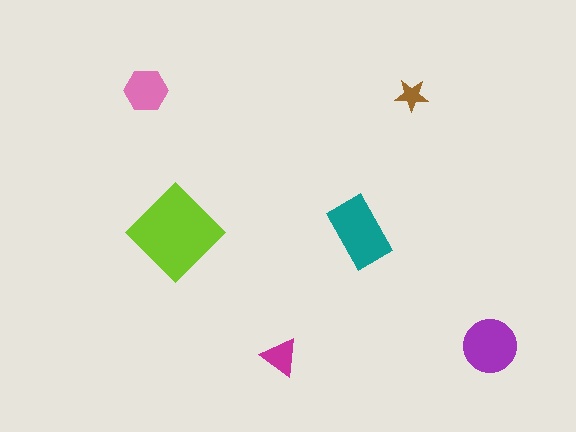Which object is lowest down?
The magenta triangle is bottommost.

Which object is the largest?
The lime diamond.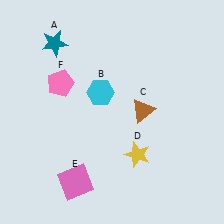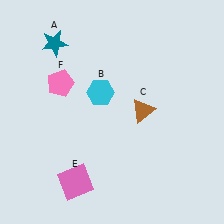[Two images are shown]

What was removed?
The yellow star (D) was removed in Image 2.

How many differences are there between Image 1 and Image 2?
There is 1 difference between the two images.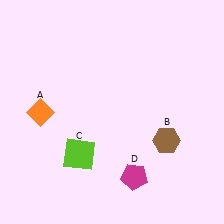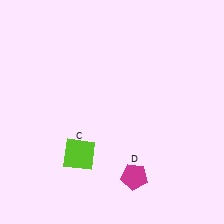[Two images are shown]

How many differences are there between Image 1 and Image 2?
There are 2 differences between the two images.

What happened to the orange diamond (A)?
The orange diamond (A) was removed in Image 2. It was in the bottom-left area of Image 1.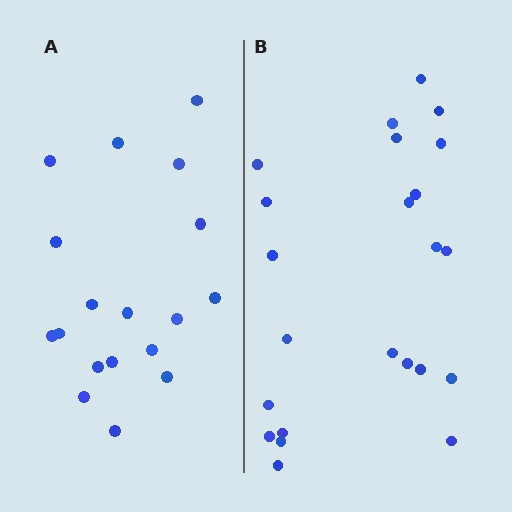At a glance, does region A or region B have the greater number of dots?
Region B (the right region) has more dots.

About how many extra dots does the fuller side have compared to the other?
Region B has about 5 more dots than region A.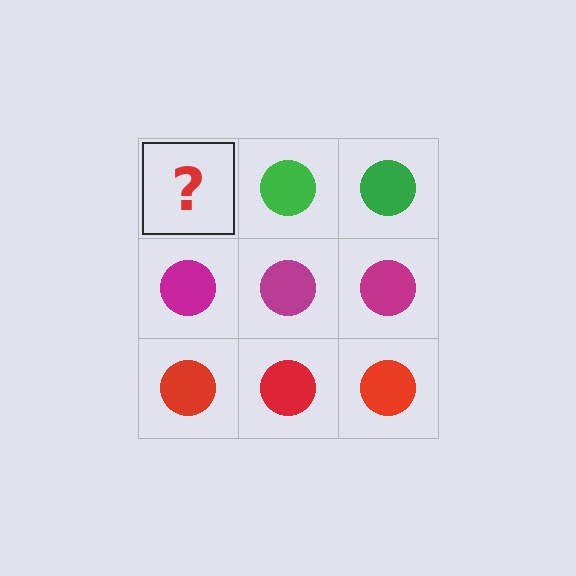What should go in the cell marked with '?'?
The missing cell should contain a green circle.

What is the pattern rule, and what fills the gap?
The rule is that each row has a consistent color. The gap should be filled with a green circle.